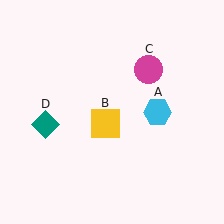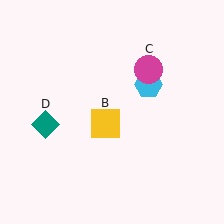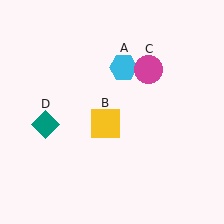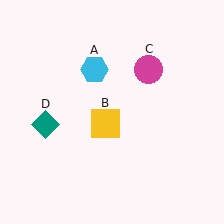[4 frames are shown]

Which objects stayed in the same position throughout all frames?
Yellow square (object B) and magenta circle (object C) and teal diamond (object D) remained stationary.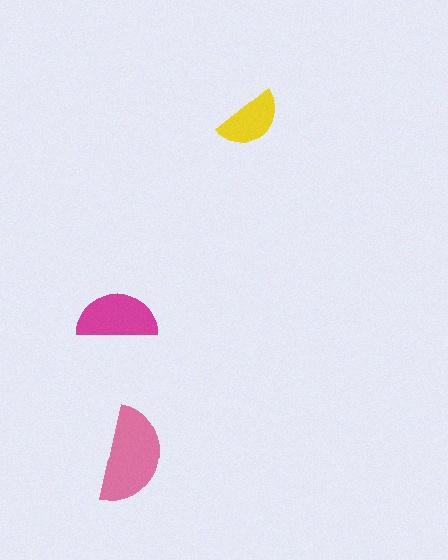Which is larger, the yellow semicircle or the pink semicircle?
The pink one.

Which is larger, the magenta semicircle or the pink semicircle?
The pink one.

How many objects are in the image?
There are 3 objects in the image.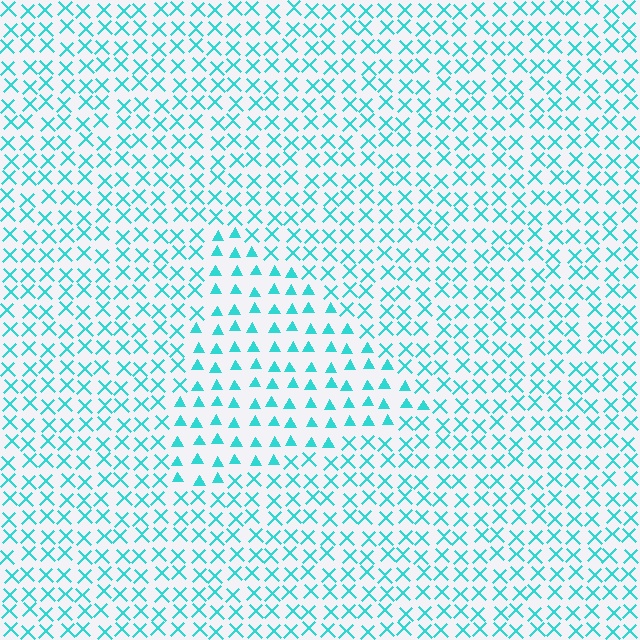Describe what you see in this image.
The image is filled with small cyan elements arranged in a uniform grid. A triangle-shaped region contains triangles, while the surrounding area contains X marks. The boundary is defined purely by the change in element shape.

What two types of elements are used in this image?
The image uses triangles inside the triangle region and X marks outside it.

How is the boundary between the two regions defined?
The boundary is defined by a change in element shape: triangles inside vs. X marks outside. All elements share the same color and spacing.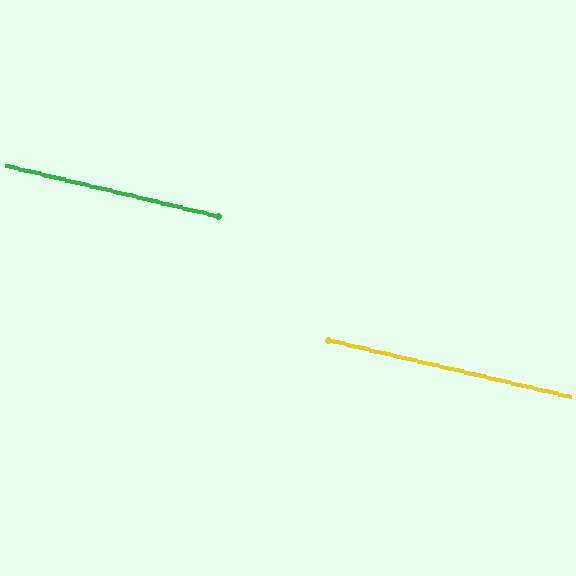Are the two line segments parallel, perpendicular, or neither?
Parallel — their directions differ by only 0.4°.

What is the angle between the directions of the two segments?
Approximately 0 degrees.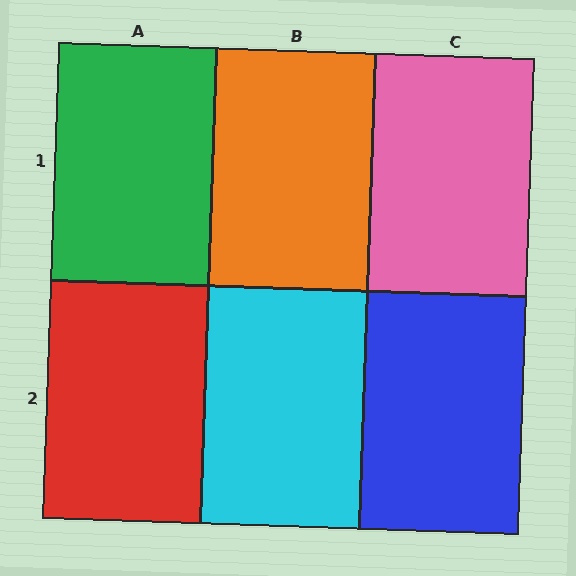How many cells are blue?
1 cell is blue.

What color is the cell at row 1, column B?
Orange.